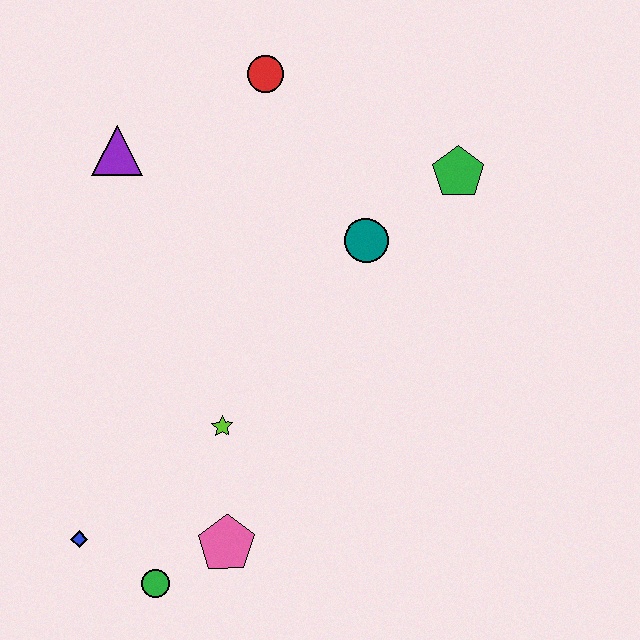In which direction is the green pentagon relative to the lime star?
The green pentagon is above the lime star.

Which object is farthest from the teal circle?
The blue diamond is farthest from the teal circle.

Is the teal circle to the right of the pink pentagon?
Yes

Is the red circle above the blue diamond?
Yes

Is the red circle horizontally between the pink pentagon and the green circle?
No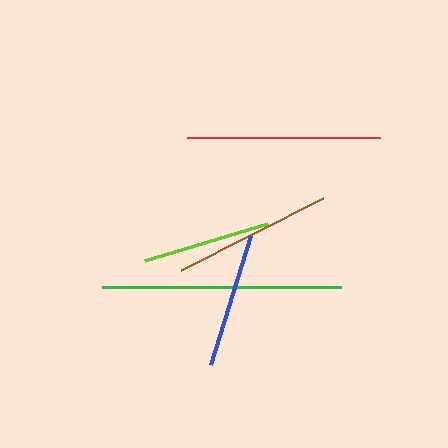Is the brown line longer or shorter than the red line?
The red line is longer than the brown line.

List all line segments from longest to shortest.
From longest to shortest: green, red, brown, blue, lime.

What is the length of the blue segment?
The blue segment is approximately 135 pixels long.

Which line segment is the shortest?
The lime line is the shortest at approximately 129 pixels.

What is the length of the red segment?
The red segment is approximately 194 pixels long.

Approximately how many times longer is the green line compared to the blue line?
The green line is approximately 1.8 times the length of the blue line.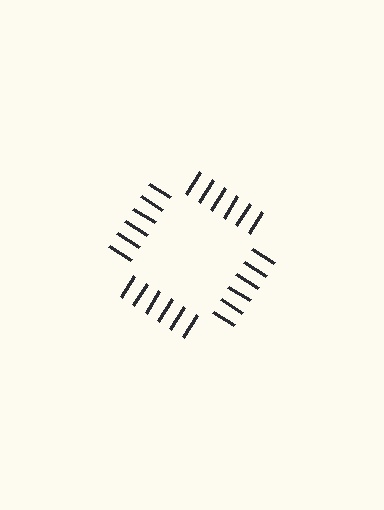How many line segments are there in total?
24 — 6 along each of the 4 edges.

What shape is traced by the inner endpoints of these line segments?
An illusory square — the line segments terminate on its edges but no continuous stroke is drawn.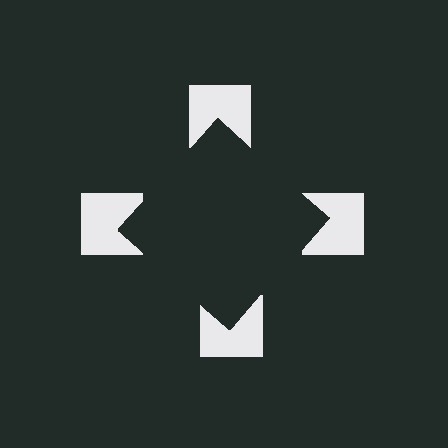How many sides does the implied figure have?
4 sides.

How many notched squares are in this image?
There are 4 — one at each vertex of the illusory square.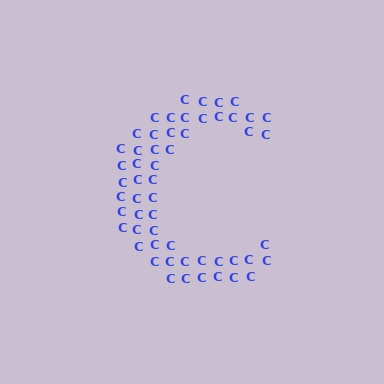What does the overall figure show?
The overall figure shows the letter C.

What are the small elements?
The small elements are letter C's.